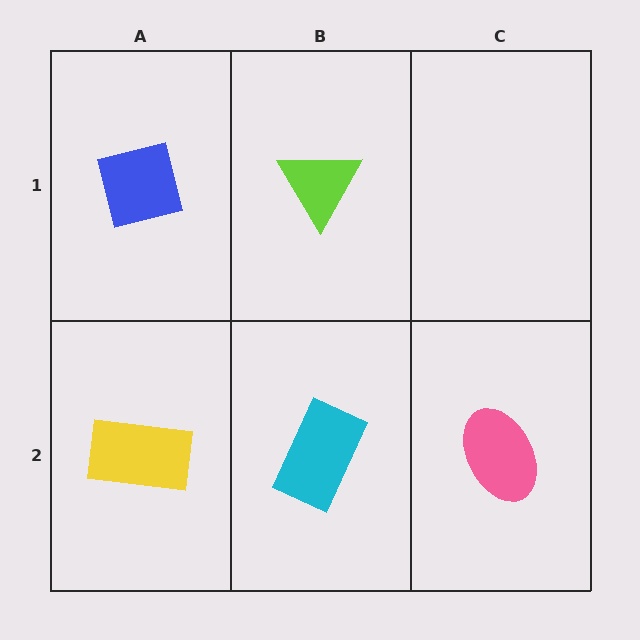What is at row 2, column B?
A cyan rectangle.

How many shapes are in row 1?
2 shapes.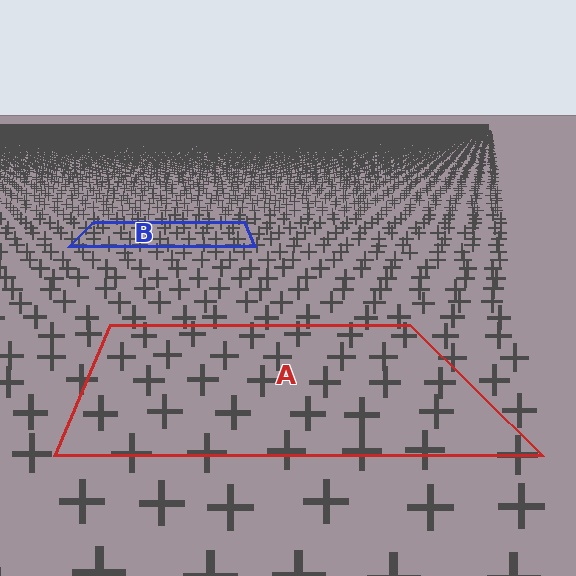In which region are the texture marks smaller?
The texture marks are smaller in region B, because it is farther away.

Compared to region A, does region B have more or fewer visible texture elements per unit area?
Region B has more texture elements per unit area — they are packed more densely because it is farther away.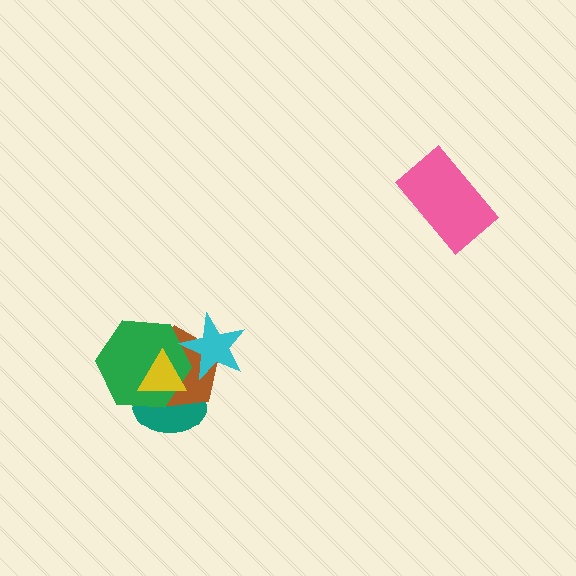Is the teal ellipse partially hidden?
Yes, it is partially covered by another shape.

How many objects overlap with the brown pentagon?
4 objects overlap with the brown pentagon.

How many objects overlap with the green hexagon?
4 objects overlap with the green hexagon.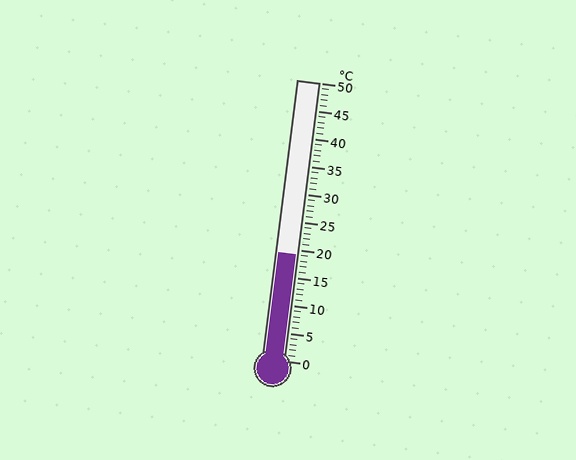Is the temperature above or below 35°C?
The temperature is below 35°C.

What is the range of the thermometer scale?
The thermometer scale ranges from 0°C to 50°C.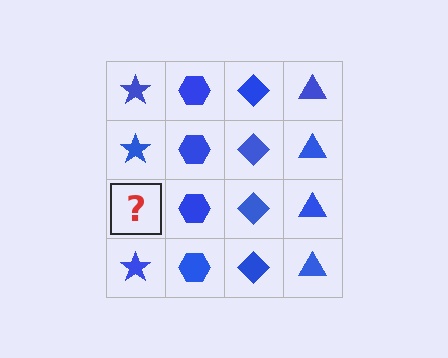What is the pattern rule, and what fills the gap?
The rule is that each column has a consistent shape. The gap should be filled with a blue star.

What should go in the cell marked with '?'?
The missing cell should contain a blue star.